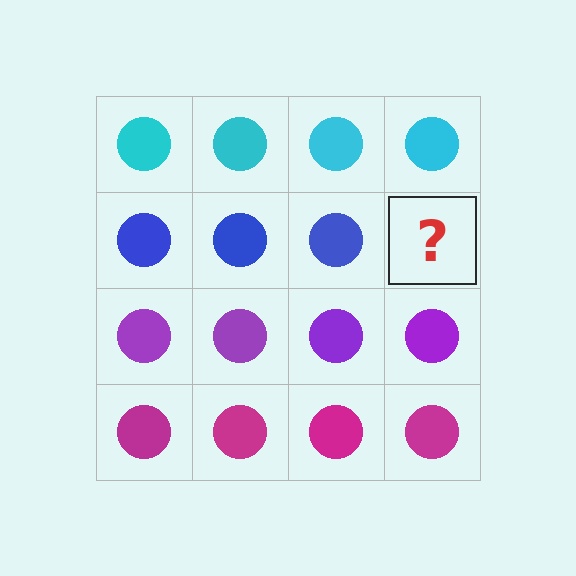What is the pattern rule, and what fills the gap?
The rule is that each row has a consistent color. The gap should be filled with a blue circle.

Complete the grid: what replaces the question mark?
The question mark should be replaced with a blue circle.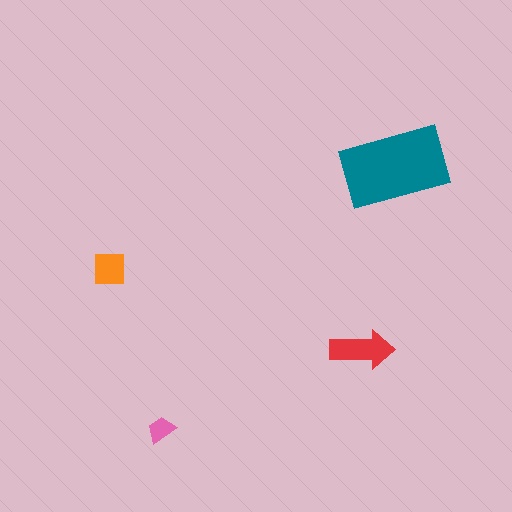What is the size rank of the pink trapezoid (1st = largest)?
4th.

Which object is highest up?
The teal rectangle is topmost.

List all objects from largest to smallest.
The teal rectangle, the red arrow, the orange square, the pink trapezoid.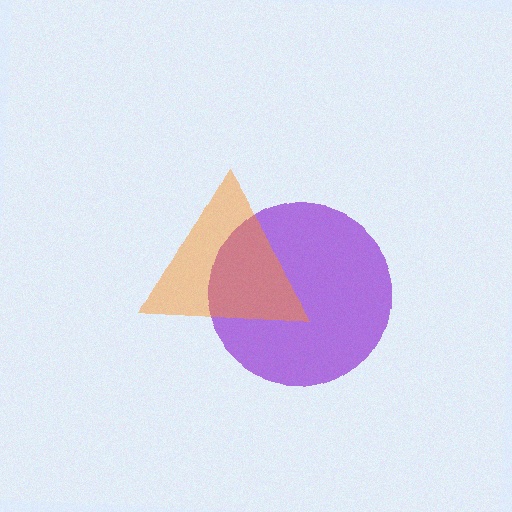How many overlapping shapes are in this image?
There are 2 overlapping shapes in the image.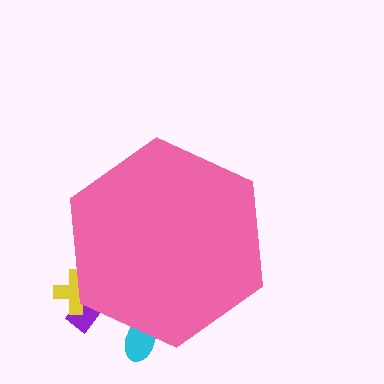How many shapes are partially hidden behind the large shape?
3 shapes are partially hidden.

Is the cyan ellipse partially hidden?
Yes, the cyan ellipse is partially hidden behind the pink hexagon.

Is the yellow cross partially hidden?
Yes, the yellow cross is partially hidden behind the pink hexagon.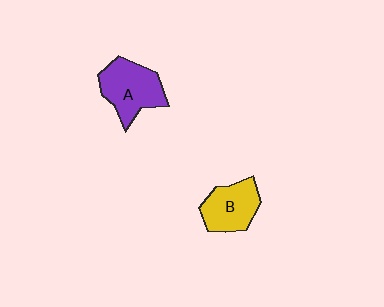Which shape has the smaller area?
Shape B (yellow).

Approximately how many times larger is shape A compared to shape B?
Approximately 1.2 times.